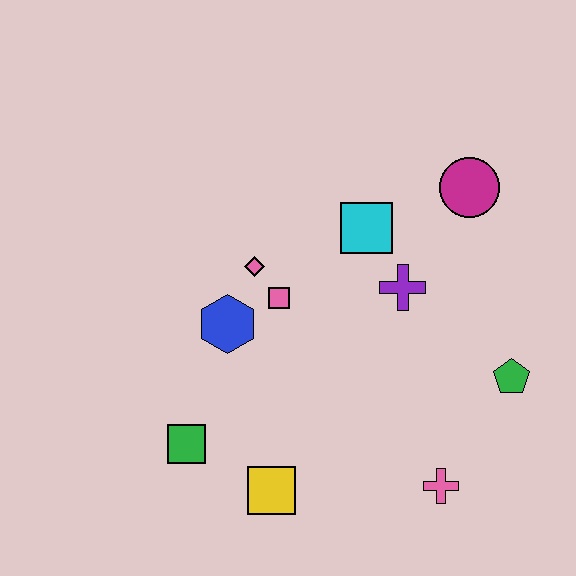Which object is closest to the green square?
The yellow square is closest to the green square.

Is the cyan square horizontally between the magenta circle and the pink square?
Yes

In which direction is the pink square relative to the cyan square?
The pink square is to the left of the cyan square.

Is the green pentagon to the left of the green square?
No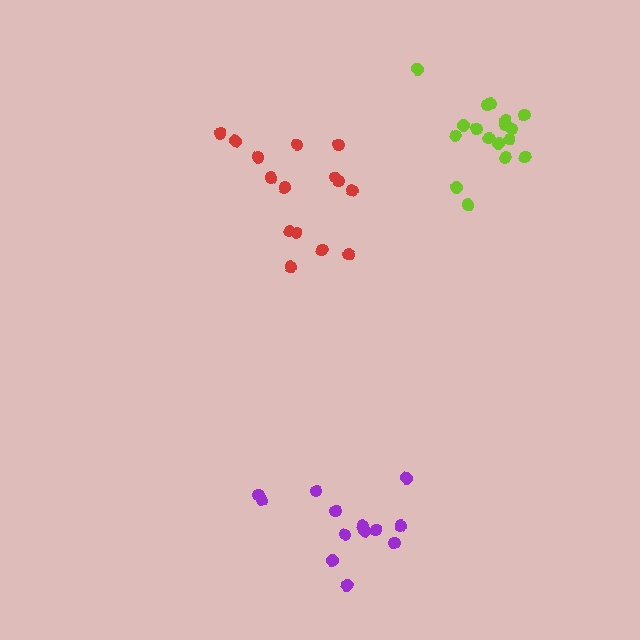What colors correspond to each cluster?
The clusters are colored: purple, red, lime.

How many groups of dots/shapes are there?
There are 3 groups.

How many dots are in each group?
Group 1: 13 dots, Group 2: 15 dots, Group 3: 17 dots (45 total).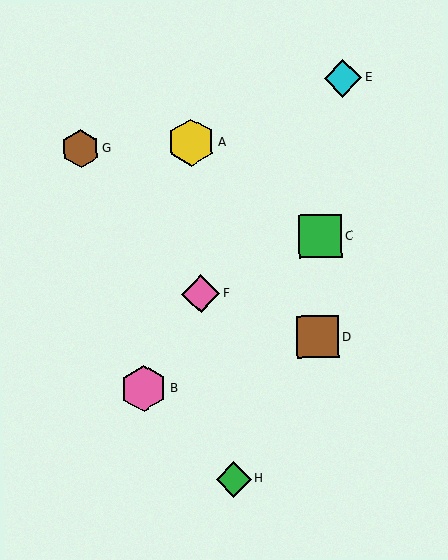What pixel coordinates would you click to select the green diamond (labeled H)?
Click at (234, 479) to select the green diamond H.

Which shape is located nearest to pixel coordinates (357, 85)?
The cyan diamond (labeled E) at (343, 78) is nearest to that location.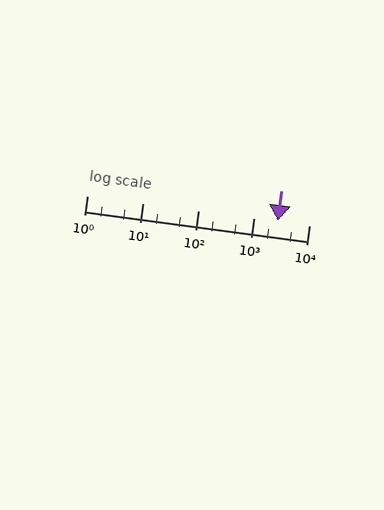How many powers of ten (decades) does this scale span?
The scale spans 4 decades, from 1 to 10000.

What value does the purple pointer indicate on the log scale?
The pointer indicates approximately 2700.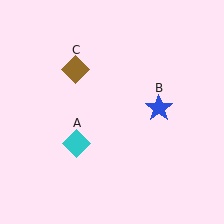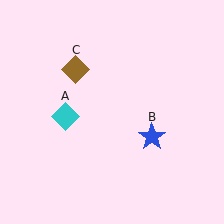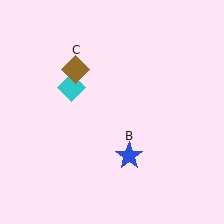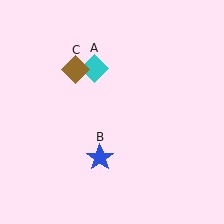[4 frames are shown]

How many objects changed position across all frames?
2 objects changed position: cyan diamond (object A), blue star (object B).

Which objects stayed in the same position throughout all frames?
Brown diamond (object C) remained stationary.